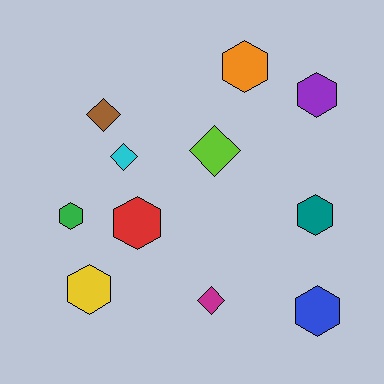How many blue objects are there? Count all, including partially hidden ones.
There is 1 blue object.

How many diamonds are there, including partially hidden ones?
There are 4 diamonds.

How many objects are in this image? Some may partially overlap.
There are 11 objects.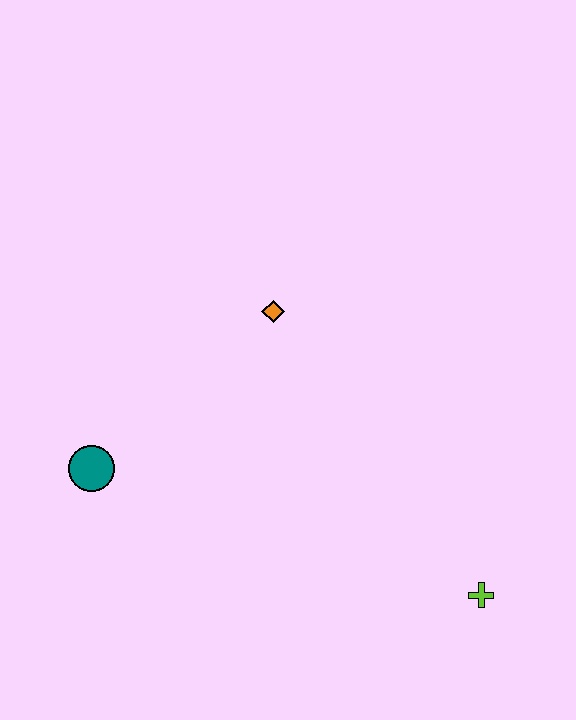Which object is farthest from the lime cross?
The teal circle is farthest from the lime cross.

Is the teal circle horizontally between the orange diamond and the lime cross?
No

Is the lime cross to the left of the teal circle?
No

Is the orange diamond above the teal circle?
Yes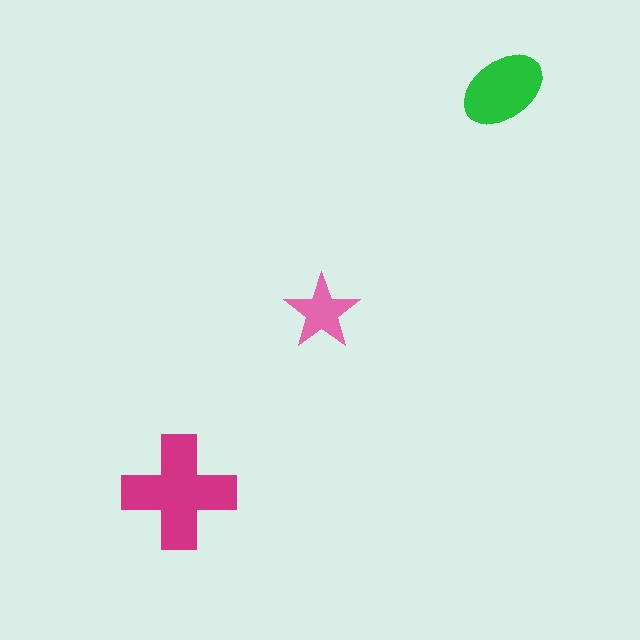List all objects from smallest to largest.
The pink star, the green ellipse, the magenta cross.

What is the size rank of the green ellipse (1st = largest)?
2nd.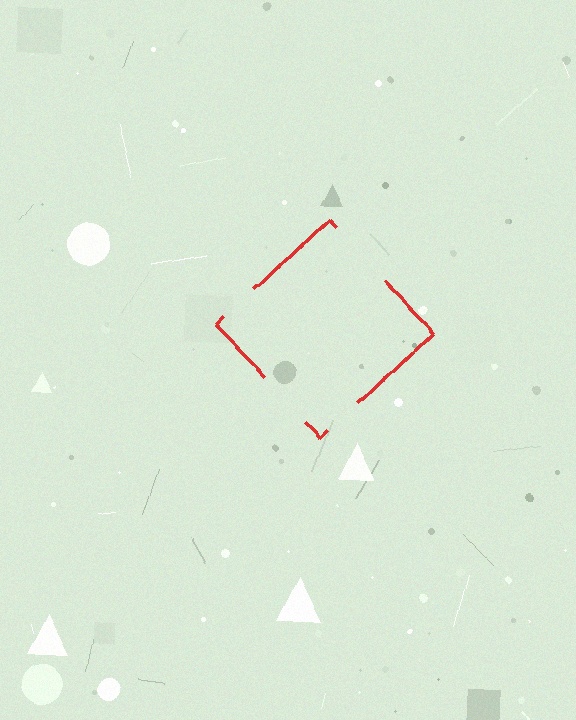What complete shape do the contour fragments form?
The contour fragments form a diamond.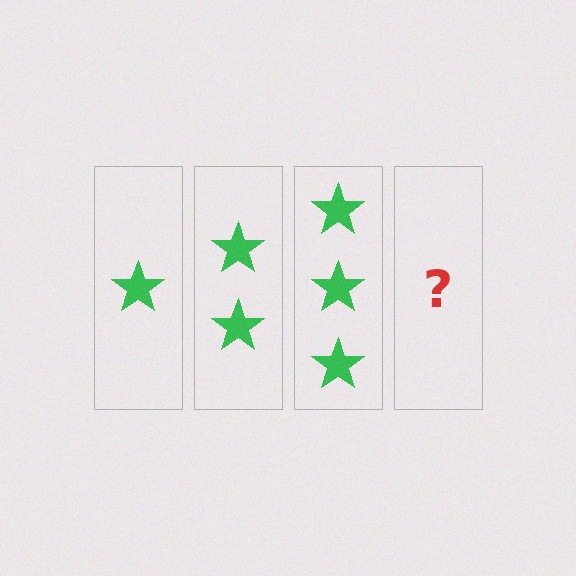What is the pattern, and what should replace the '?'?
The pattern is that each step adds one more star. The '?' should be 4 stars.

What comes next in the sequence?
The next element should be 4 stars.